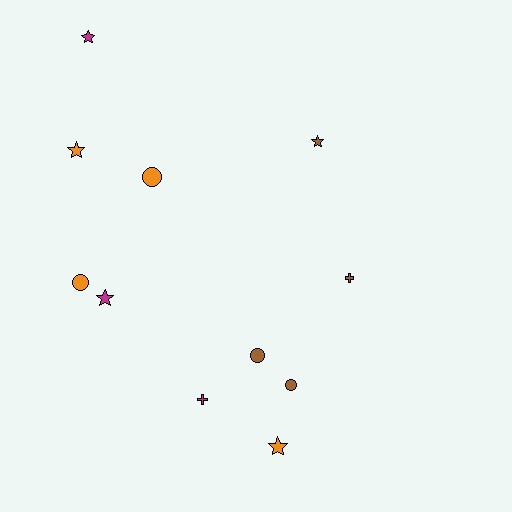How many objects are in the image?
There are 11 objects.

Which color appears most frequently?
Orange, with 4 objects.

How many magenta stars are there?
There are 2 magenta stars.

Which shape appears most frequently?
Star, with 5 objects.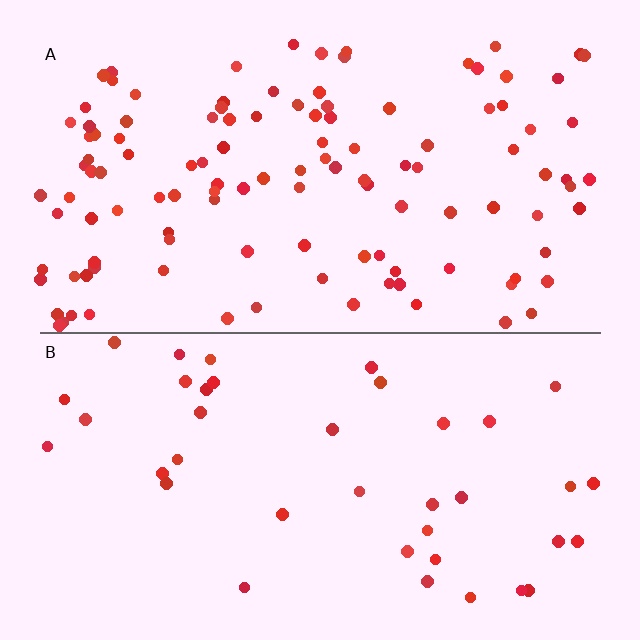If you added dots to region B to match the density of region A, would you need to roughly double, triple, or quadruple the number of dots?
Approximately triple.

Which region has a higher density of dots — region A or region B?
A (the top).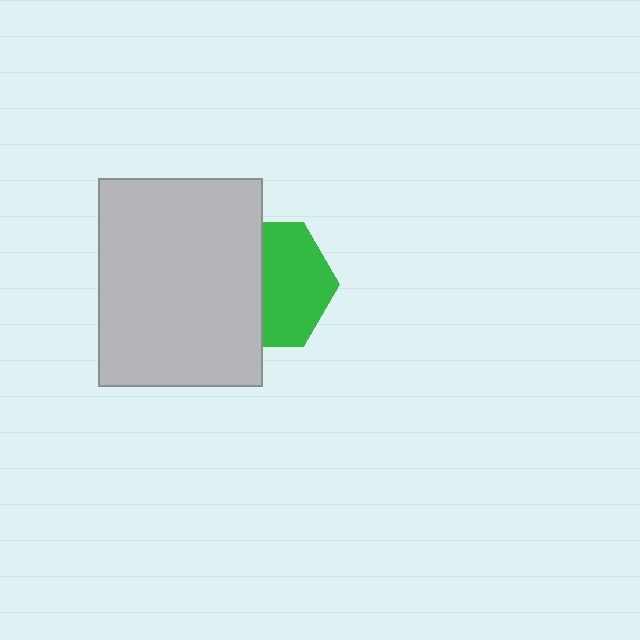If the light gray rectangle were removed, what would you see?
You would see the complete green hexagon.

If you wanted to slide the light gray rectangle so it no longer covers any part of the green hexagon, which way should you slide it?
Slide it left — that is the most direct way to separate the two shapes.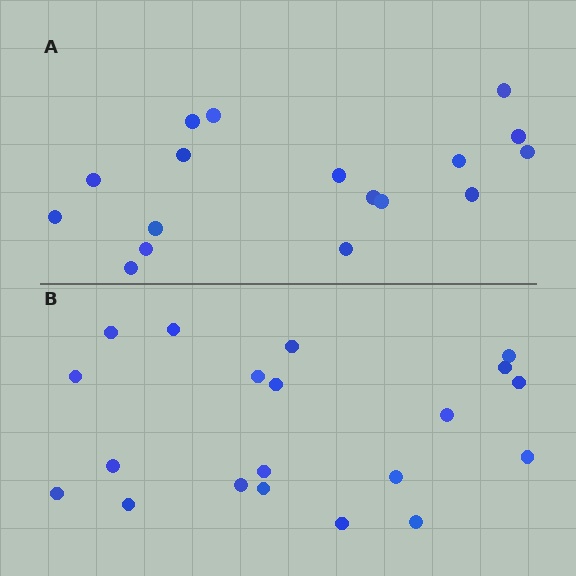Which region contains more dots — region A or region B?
Region B (the bottom region) has more dots.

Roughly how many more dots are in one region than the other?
Region B has just a few more — roughly 2 or 3 more dots than region A.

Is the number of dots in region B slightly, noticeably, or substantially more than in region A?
Region B has only slightly more — the two regions are fairly close. The ratio is roughly 1.2 to 1.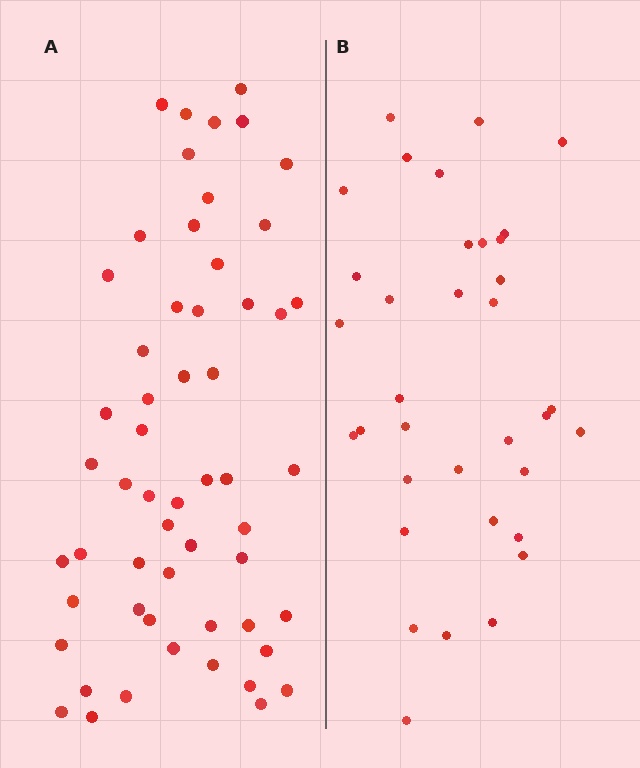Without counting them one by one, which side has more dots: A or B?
Region A (the left region) has more dots.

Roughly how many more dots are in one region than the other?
Region A has approximately 20 more dots than region B.